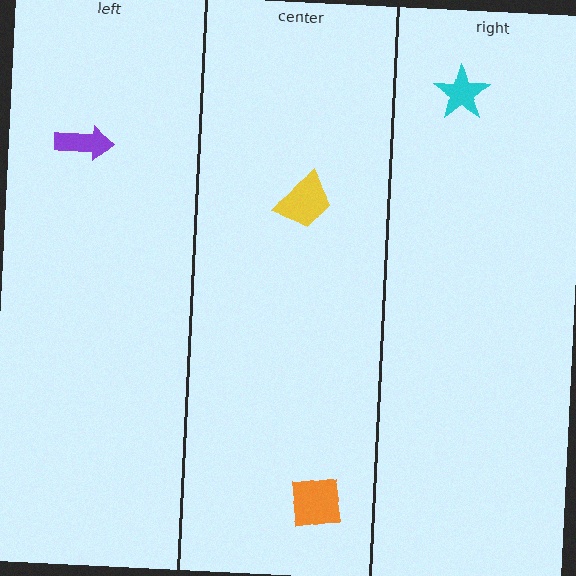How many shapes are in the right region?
1.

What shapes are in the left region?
The purple arrow.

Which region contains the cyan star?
The right region.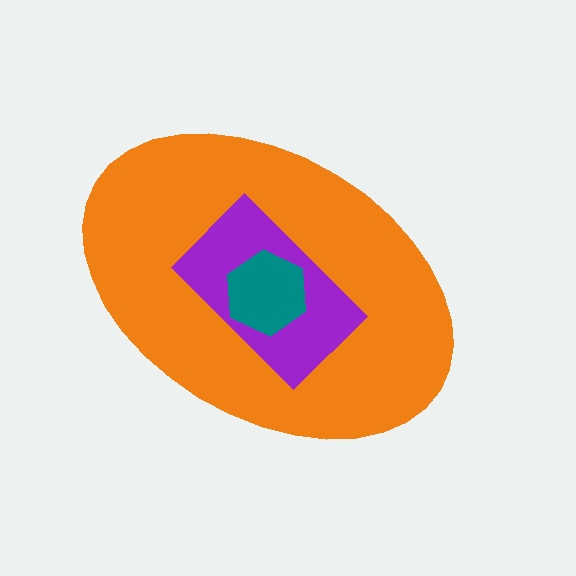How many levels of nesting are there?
3.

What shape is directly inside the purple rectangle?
The teal hexagon.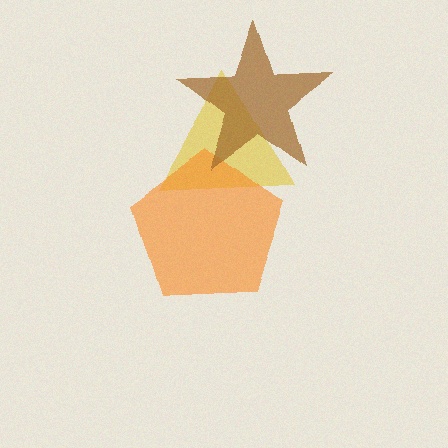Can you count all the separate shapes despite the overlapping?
Yes, there are 3 separate shapes.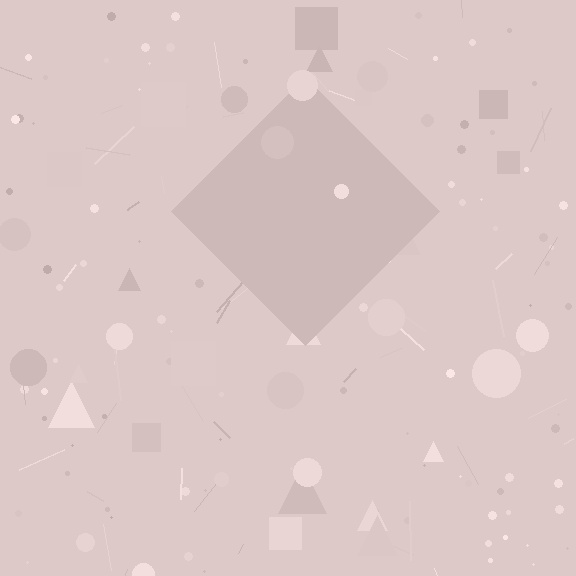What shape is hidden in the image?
A diamond is hidden in the image.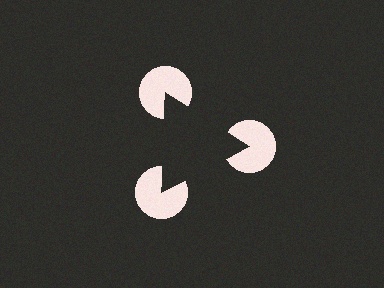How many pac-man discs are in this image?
There are 3 — one at each vertex of the illusory triangle.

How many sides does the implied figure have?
3 sides.